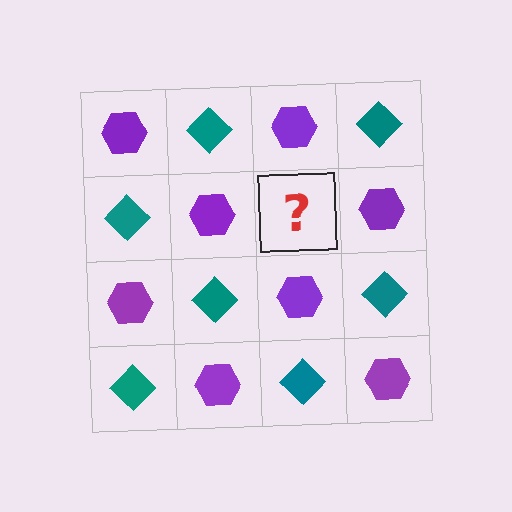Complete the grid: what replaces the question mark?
The question mark should be replaced with a teal diamond.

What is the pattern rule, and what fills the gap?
The rule is that it alternates purple hexagon and teal diamond in a checkerboard pattern. The gap should be filled with a teal diamond.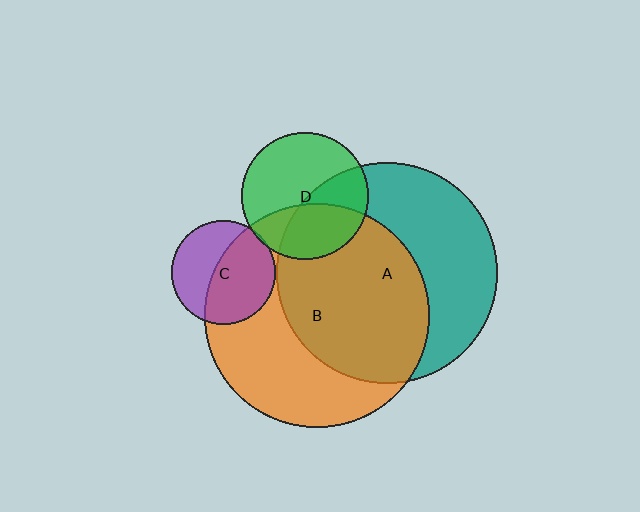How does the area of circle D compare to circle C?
Approximately 1.5 times.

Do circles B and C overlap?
Yes.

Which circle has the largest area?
Circle B (orange).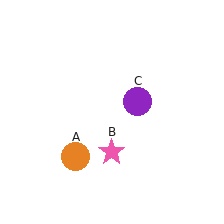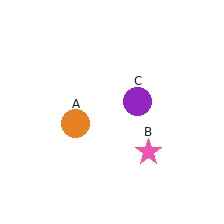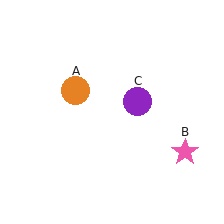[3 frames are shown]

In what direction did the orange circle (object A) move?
The orange circle (object A) moved up.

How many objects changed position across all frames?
2 objects changed position: orange circle (object A), pink star (object B).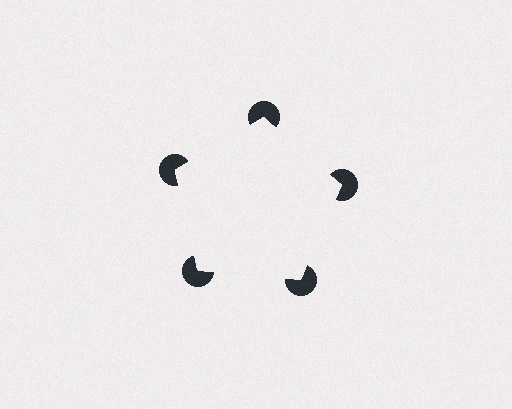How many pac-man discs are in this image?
There are 5 — one at each vertex of the illusory pentagon.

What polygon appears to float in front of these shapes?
An illusory pentagon — its edges are inferred from the aligned wedge cuts in the pac-man discs, not physically drawn.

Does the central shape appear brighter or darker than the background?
It typically appears slightly brighter than the background, even though no actual brightness change is drawn.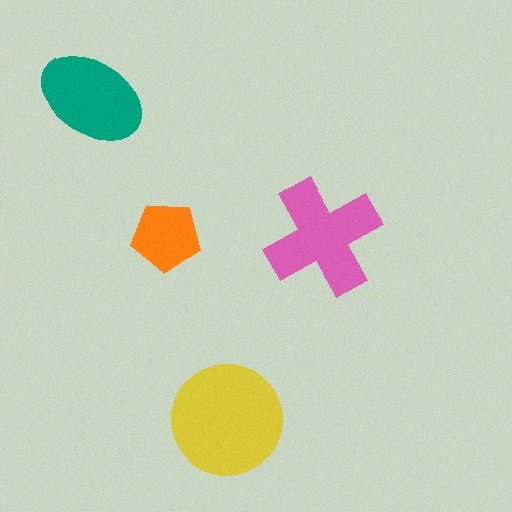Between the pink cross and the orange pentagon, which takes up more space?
The pink cross.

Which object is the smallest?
The orange pentagon.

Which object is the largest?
The yellow circle.